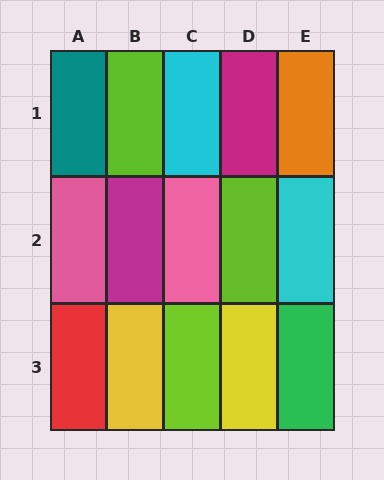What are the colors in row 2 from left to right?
Pink, magenta, pink, lime, cyan.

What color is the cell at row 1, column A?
Teal.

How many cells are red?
1 cell is red.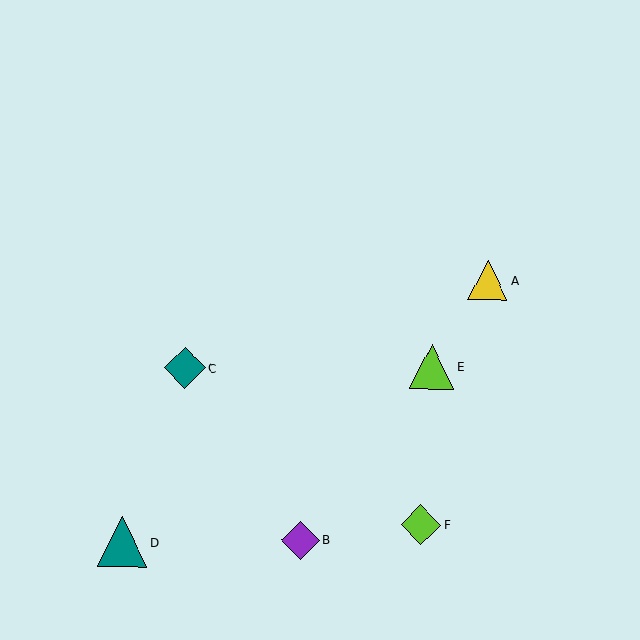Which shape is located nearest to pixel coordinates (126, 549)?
The teal triangle (labeled D) at (122, 542) is nearest to that location.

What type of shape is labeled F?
Shape F is a lime diamond.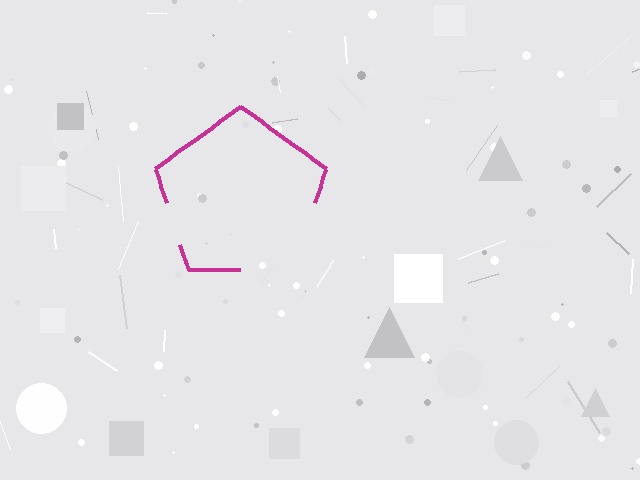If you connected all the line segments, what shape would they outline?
They would outline a pentagon.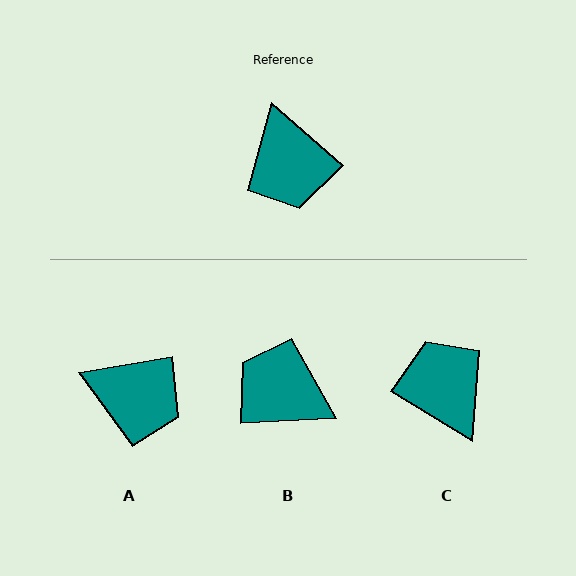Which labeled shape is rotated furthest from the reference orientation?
C, about 170 degrees away.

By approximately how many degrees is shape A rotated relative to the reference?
Approximately 51 degrees counter-clockwise.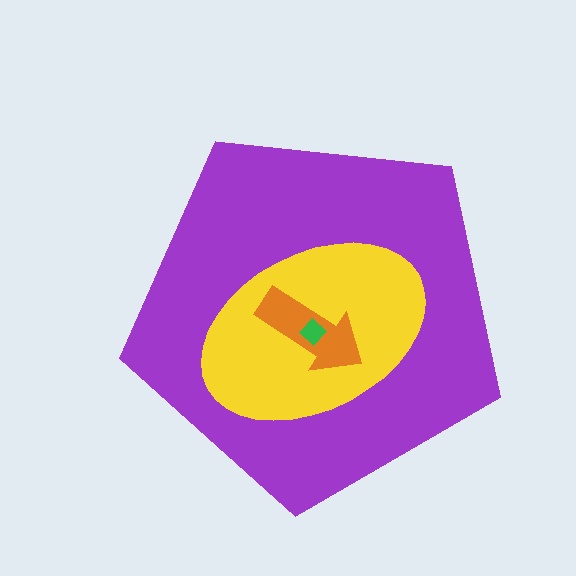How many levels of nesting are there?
4.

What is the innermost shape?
The green diamond.